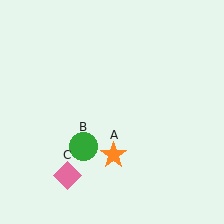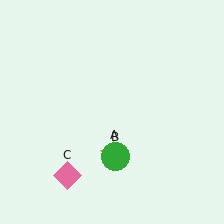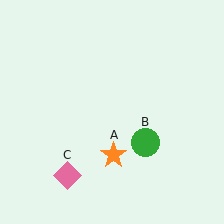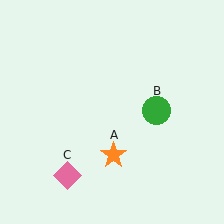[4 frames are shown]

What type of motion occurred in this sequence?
The green circle (object B) rotated counterclockwise around the center of the scene.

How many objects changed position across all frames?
1 object changed position: green circle (object B).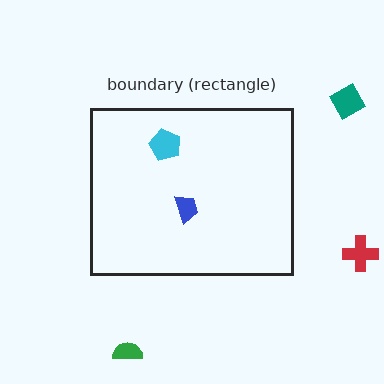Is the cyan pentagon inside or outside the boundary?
Inside.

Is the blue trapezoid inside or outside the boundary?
Inside.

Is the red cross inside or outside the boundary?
Outside.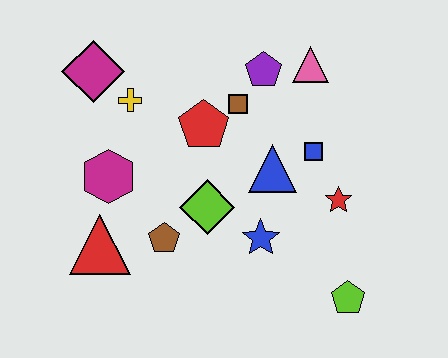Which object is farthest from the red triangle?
The pink triangle is farthest from the red triangle.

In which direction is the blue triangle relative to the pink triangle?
The blue triangle is below the pink triangle.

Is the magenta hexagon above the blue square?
No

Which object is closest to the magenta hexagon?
The red triangle is closest to the magenta hexagon.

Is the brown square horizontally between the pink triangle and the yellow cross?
Yes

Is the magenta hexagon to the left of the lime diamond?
Yes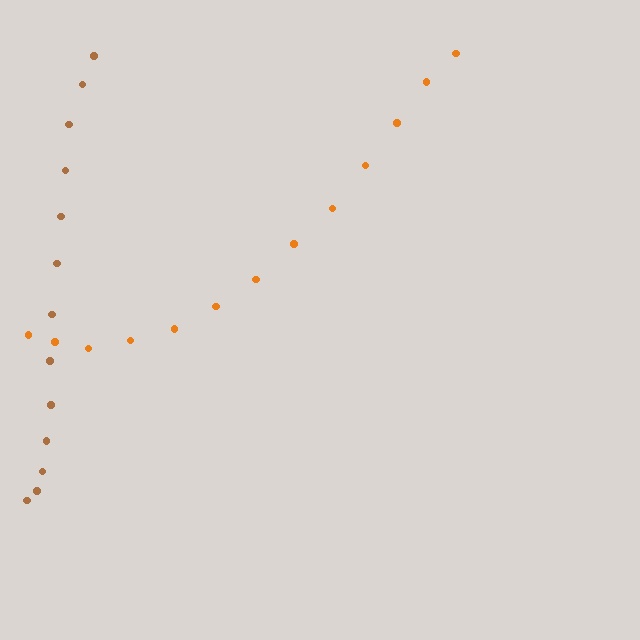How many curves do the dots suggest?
There are 2 distinct paths.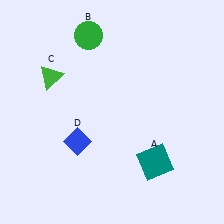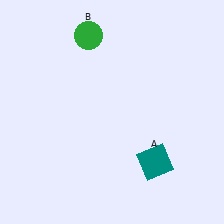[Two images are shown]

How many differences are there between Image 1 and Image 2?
There are 2 differences between the two images.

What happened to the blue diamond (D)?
The blue diamond (D) was removed in Image 2. It was in the bottom-left area of Image 1.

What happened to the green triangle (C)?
The green triangle (C) was removed in Image 2. It was in the top-left area of Image 1.